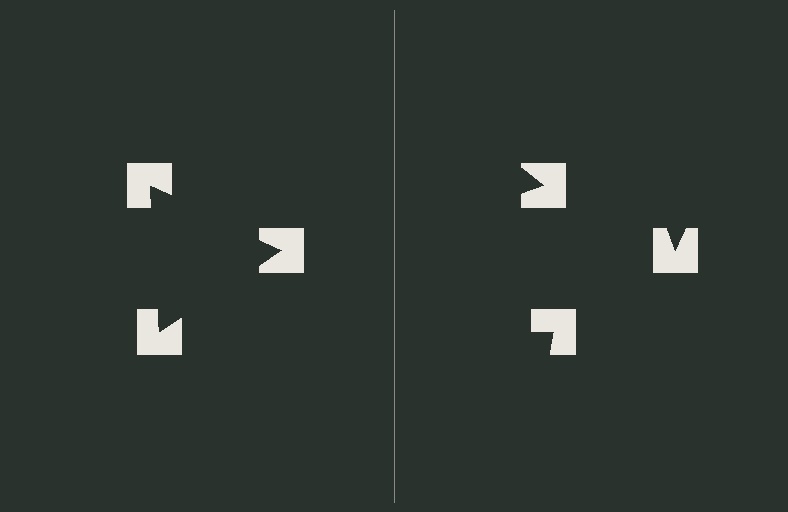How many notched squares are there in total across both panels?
6 — 3 on each side.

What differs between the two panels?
The notched squares are positioned identically on both sides; only the wedge orientations differ. On the left they align to a triangle; on the right they are misaligned.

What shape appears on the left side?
An illusory triangle.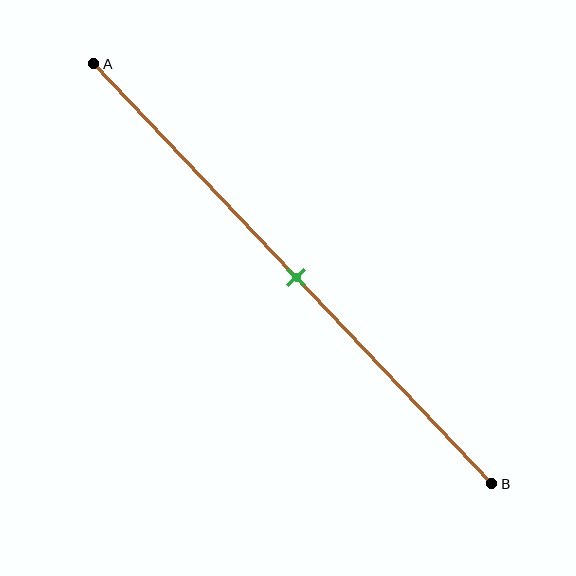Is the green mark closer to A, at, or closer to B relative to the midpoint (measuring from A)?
The green mark is approximately at the midpoint of segment AB.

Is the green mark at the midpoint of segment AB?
Yes, the mark is approximately at the midpoint.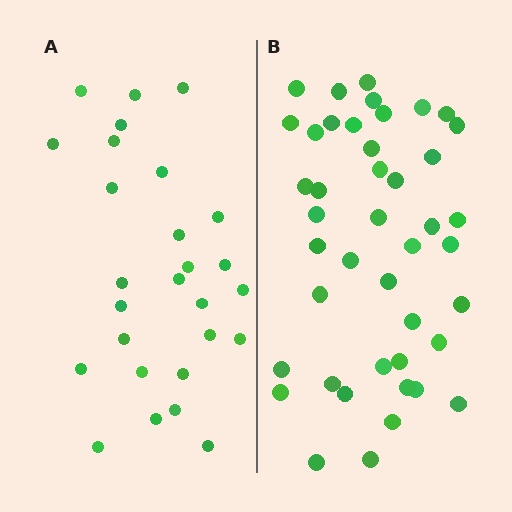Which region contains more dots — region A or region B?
Region B (the right region) has more dots.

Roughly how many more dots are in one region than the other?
Region B has approximately 15 more dots than region A.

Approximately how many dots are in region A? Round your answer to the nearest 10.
About 30 dots. (The exact count is 27, which rounds to 30.)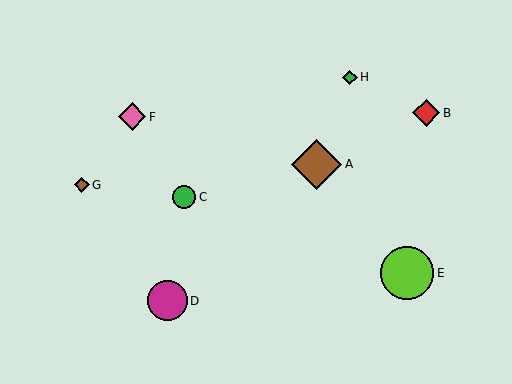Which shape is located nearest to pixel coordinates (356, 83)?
The green diamond (labeled H) at (350, 77) is nearest to that location.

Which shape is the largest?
The lime circle (labeled E) is the largest.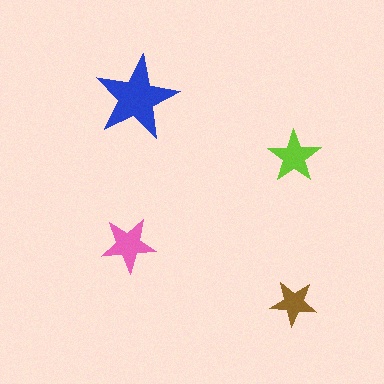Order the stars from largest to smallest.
the blue one, the pink one, the lime one, the brown one.